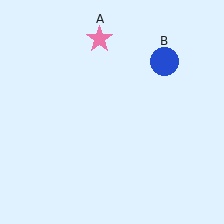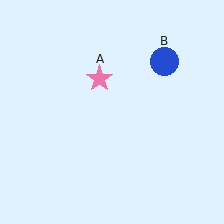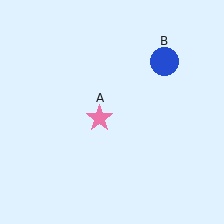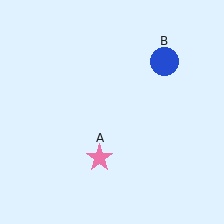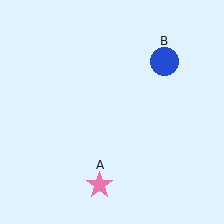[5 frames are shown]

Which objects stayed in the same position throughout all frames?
Blue circle (object B) remained stationary.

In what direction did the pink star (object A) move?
The pink star (object A) moved down.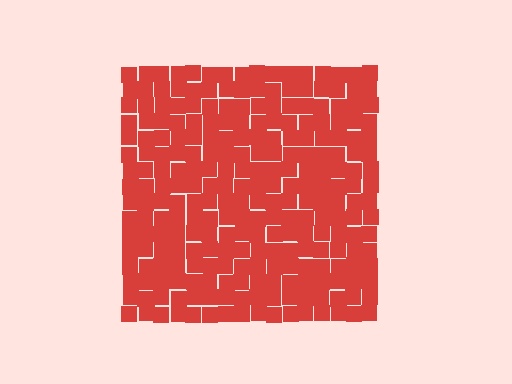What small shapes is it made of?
It is made of small squares.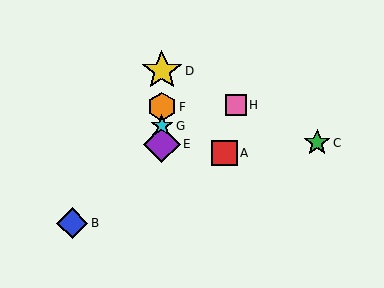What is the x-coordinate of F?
Object F is at x≈162.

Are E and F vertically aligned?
Yes, both are at x≈162.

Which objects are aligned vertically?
Objects D, E, F, G are aligned vertically.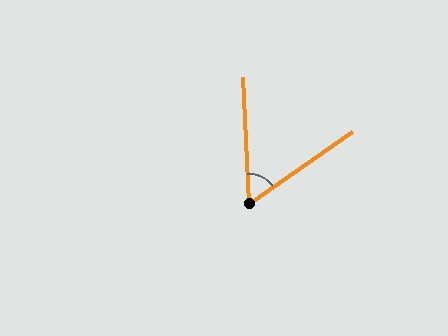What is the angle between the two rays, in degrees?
Approximately 58 degrees.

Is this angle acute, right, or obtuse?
It is acute.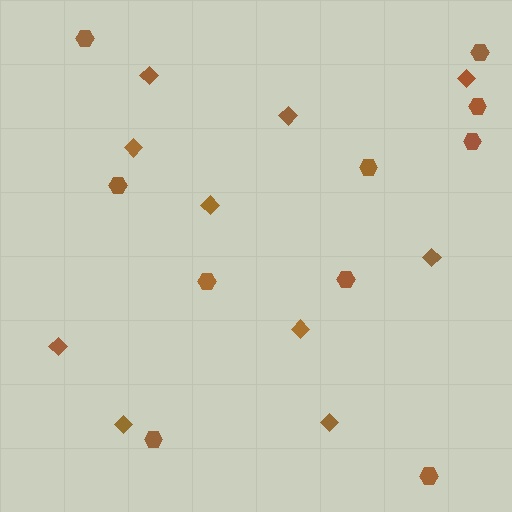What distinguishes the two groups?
There are 2 groups: one group of diamonds (10) and one group of hexagons (10).